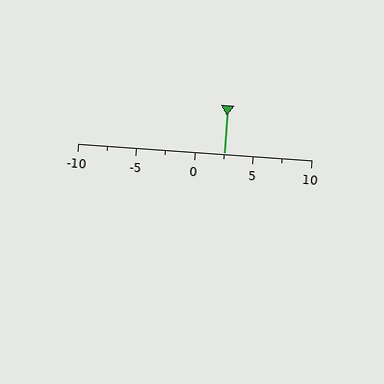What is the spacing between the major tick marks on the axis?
The major ticks are spaced 5 apart.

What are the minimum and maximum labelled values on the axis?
The axis runs from -10 to 10.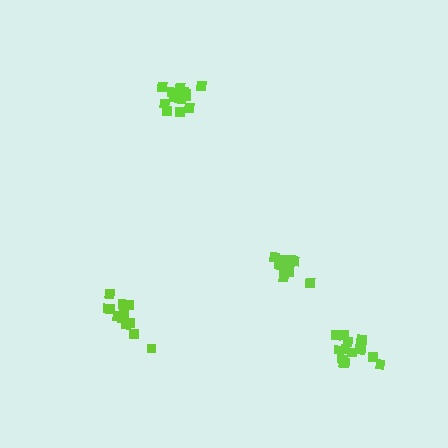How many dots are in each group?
Group 1: 11 dots, Group 2: 14 dots, Group 3: 15 dots, Group 4: 13 dots (53 total).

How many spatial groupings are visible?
There are 4 spatial groupings.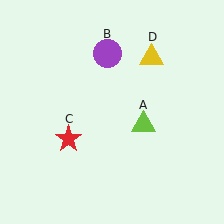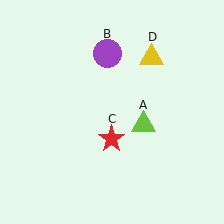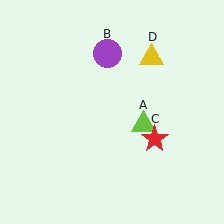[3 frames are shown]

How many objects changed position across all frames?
1 object changed position: red star (object C).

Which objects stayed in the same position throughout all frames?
Lime triangle (object A) and purple circle (object B) and yellow triangle (object D) remained stationary.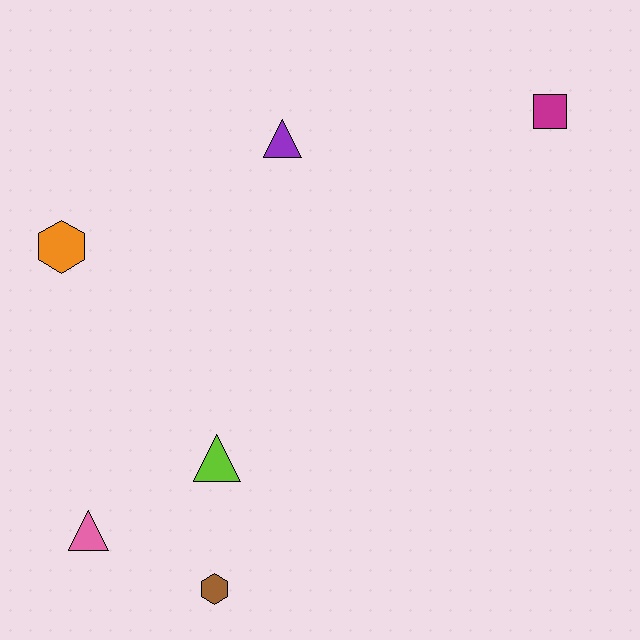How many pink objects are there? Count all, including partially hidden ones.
There is 1 pink object.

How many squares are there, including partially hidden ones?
There is 1 square.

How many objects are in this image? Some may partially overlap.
There are 6 objects.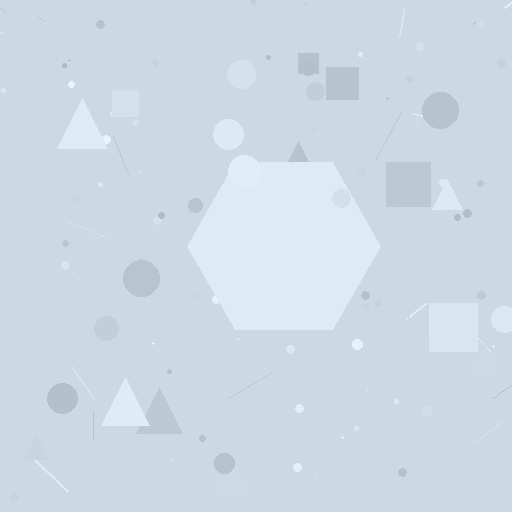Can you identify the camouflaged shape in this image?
The camouflaged shape is a hexagon.